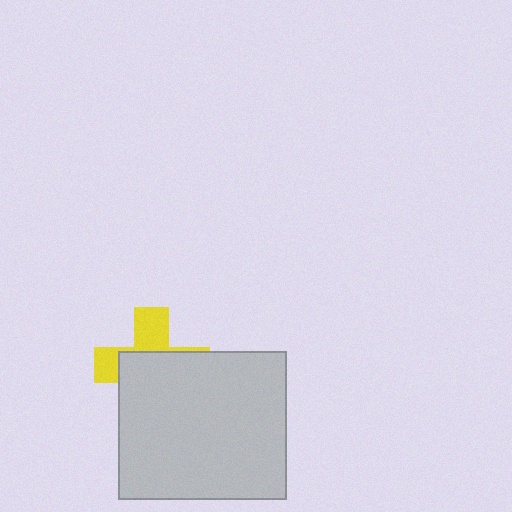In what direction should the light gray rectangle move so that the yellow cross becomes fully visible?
The light gray rectangle should move down. That is the shortest direction to clear the overlap and leave the yellow cross fully visible.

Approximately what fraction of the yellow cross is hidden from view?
Roughly 62% of the yellow cross is hidden behind the light gray rectangle.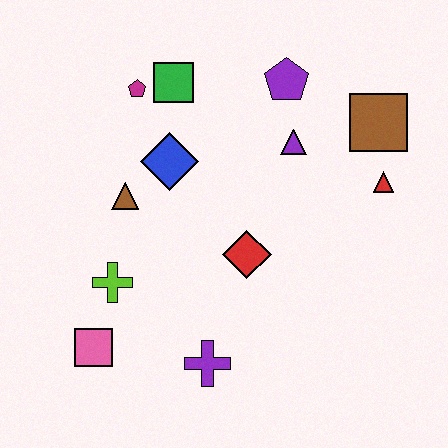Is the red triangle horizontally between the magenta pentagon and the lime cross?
No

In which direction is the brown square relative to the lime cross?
The brown square is to the right of the lime cross.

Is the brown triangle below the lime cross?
No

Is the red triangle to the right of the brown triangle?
Yes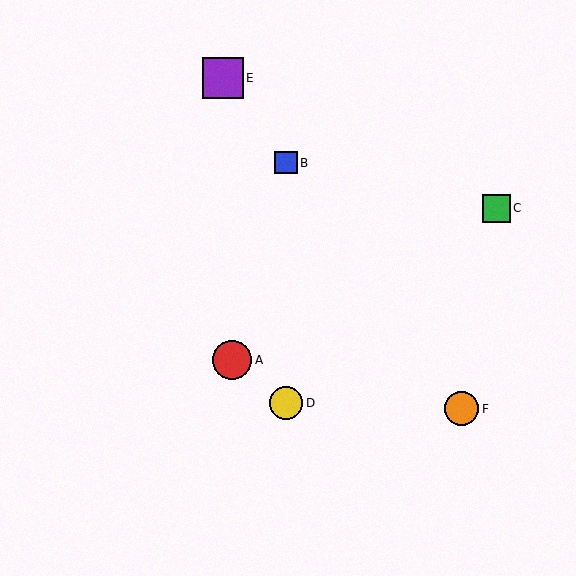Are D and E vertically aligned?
No, D is at x≈286 and E is at x≈223.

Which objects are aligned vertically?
Objects B, D are aligned vertically.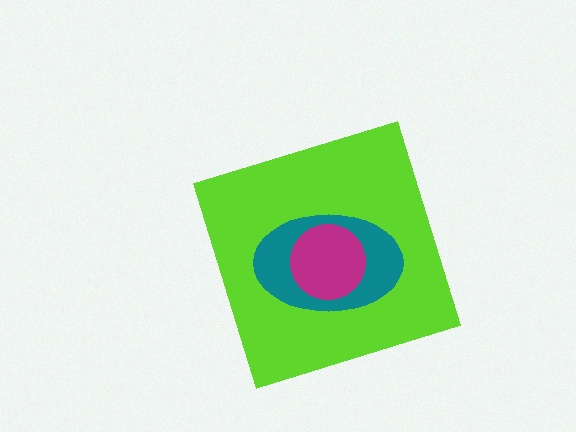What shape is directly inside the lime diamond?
The teal ellipse.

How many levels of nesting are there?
3.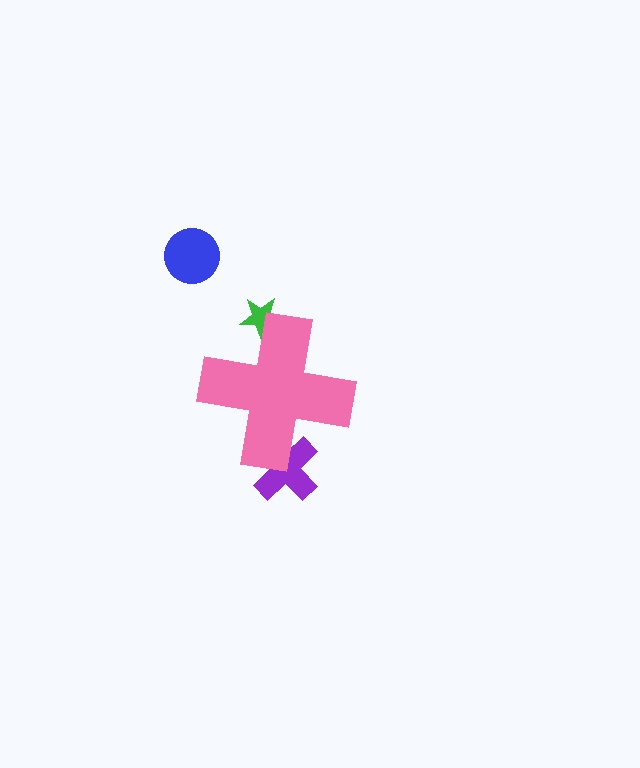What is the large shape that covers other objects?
A pink cross.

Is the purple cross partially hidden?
Yes, the purple cross is partially hidden behind the pink cross.